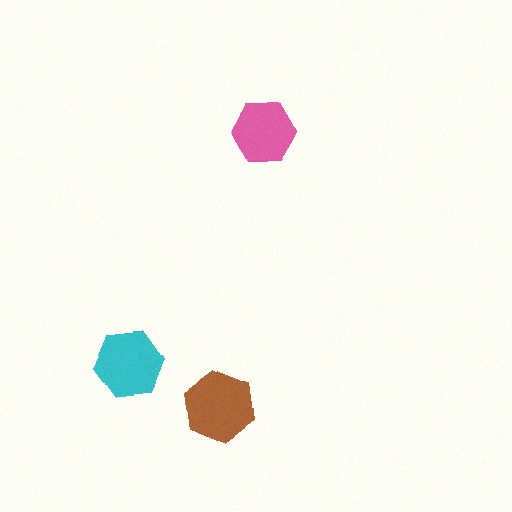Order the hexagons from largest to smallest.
the brown one, the cyan one, the pink one.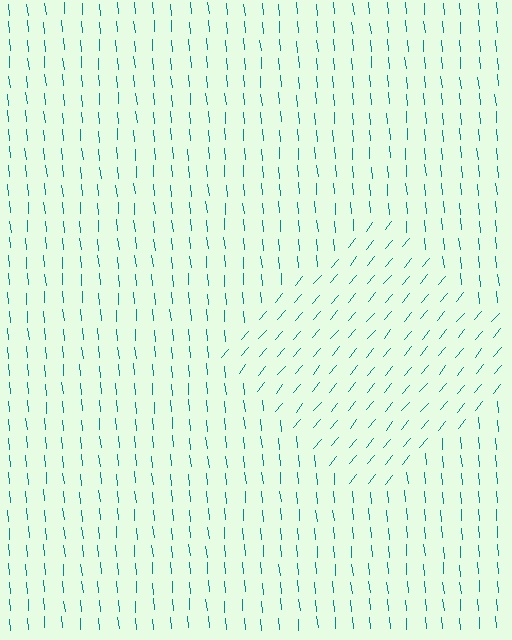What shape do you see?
I see a diamond.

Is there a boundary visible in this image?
Yes, there is a texture boundary formed by a change in line orientation.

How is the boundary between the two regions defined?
The boundary is defined purely by a change in line orientation (approximately 45 degrees difference). All lines are the same color and thickness.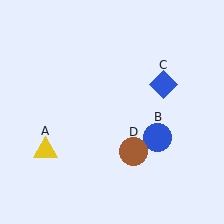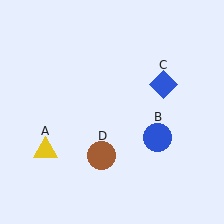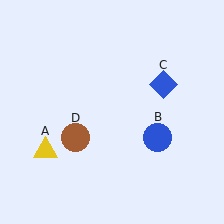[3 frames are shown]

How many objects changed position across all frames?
1 object changed position: brown circle (object D).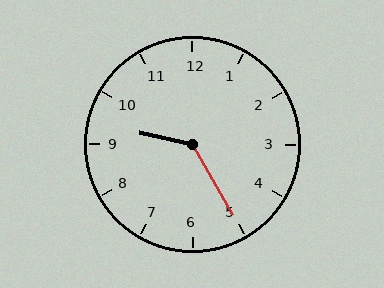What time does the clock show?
9:25.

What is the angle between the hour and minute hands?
Approximately 132 degrees.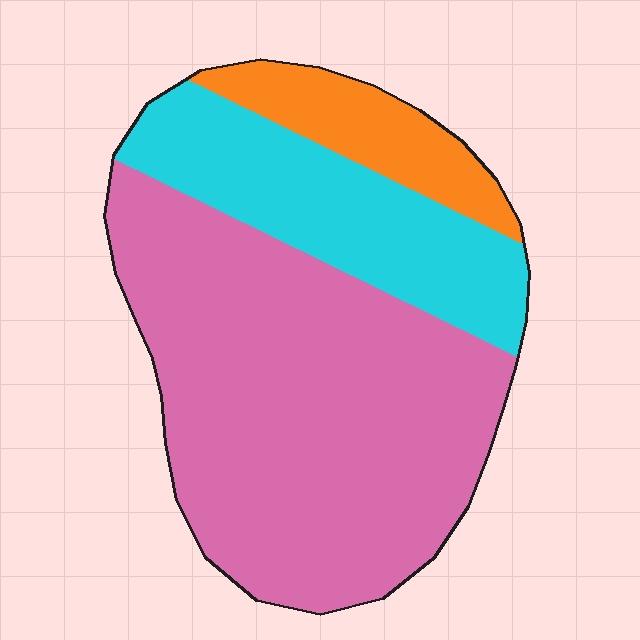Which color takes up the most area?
Pink, at roughly 65%.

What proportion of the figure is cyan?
Cyan takes up between a quarter and a half of the figure.